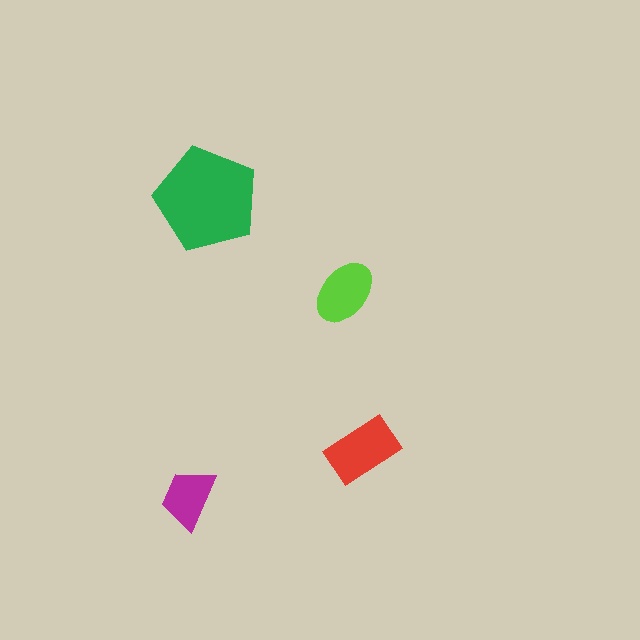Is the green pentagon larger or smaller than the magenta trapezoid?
Larger.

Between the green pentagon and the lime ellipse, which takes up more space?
The green pentagon.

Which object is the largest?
The green pentagon.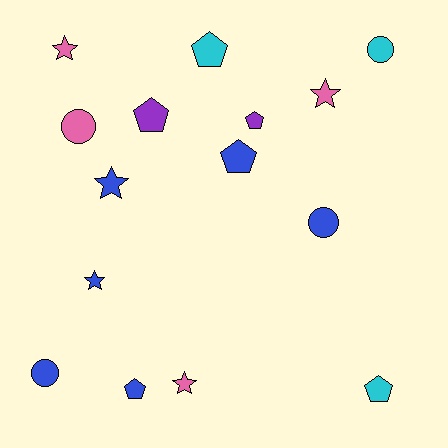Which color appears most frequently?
Blue, with 6 objects.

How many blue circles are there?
There are 2 blue circles.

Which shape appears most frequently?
Pentagon, with 6 objects.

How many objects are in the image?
There are 15 objects.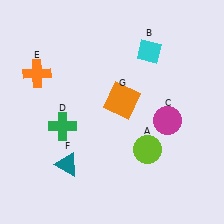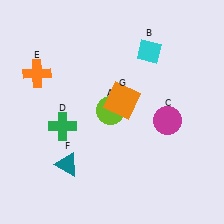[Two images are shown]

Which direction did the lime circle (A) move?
The lime circle (A) moved up.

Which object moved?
The lime circle (A) moved up.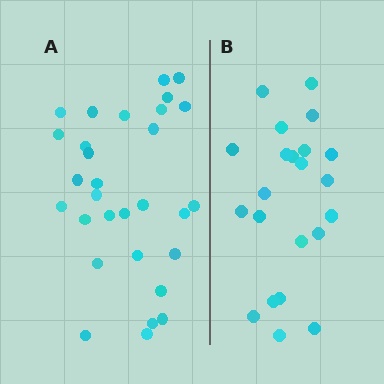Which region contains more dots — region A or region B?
Region A (the left region) has more dots.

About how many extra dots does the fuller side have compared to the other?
Region A has roughly 8 or so more dots than region B.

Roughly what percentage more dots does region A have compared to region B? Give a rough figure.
About 35% more.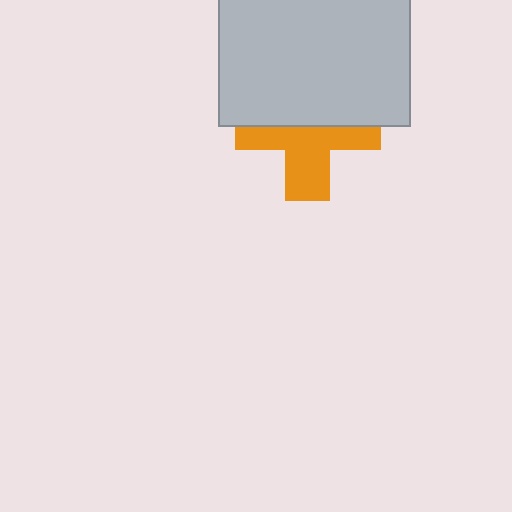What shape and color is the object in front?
The object in front is a light gray rectangle.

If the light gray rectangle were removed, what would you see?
You would see the complete orange cross.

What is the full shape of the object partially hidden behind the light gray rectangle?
The partially hidden object is an orange cross.